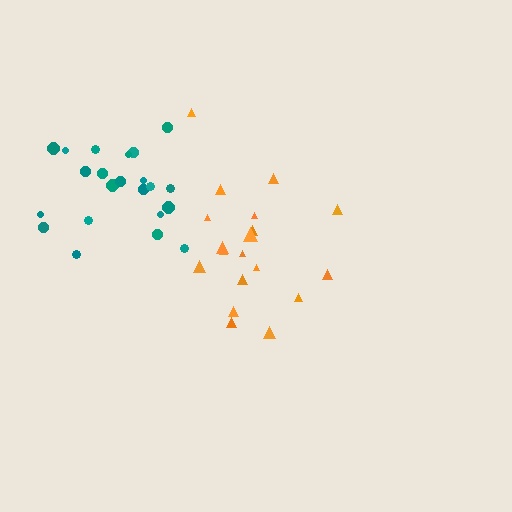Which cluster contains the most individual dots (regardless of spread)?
Teal (22).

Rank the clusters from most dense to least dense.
teal, orange.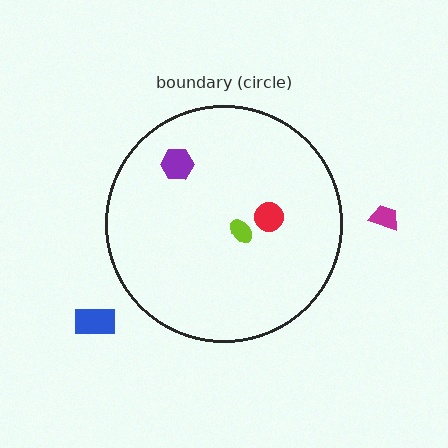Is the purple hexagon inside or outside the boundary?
Inside.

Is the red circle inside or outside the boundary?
Inside.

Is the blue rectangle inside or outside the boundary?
Outside.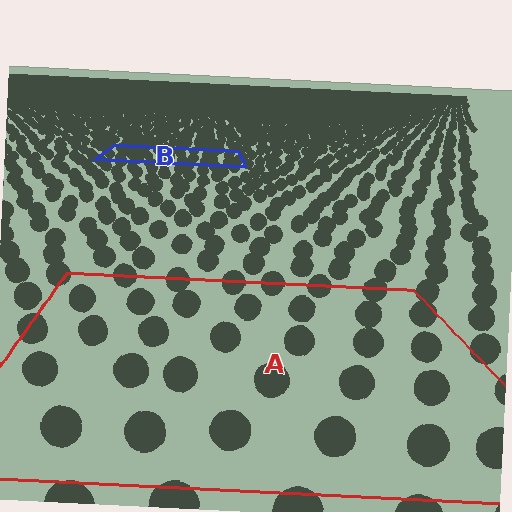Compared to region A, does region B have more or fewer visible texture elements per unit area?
Region B has more texture elements per unit area — they are packed more densely because it is farther away.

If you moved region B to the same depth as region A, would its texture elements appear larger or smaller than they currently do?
They would appear larger. At a closer depth, the same texture elements are projected at a bigger on-screen size.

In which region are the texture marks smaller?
The texture marks are smaller in region B, because it is farther away.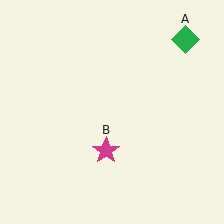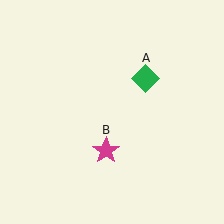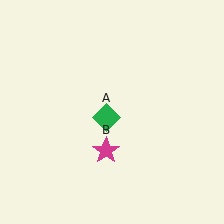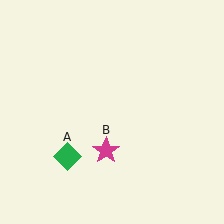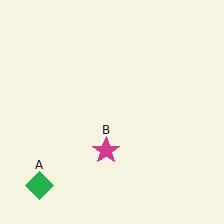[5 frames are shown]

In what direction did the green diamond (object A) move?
The green diamond (object A) moved down and to the left.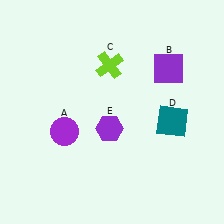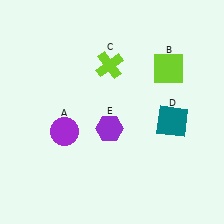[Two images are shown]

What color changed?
The square (B) changed from purple in Image 1 to lime in Image 2.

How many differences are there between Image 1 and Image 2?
There is 1 difference between the two images.